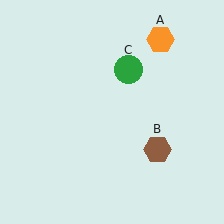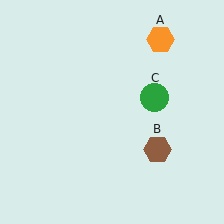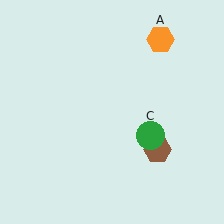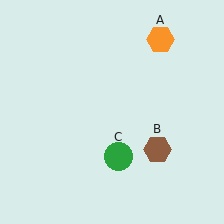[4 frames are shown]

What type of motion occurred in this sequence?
The green circle (object C) rotated clockwise around the center of the scene.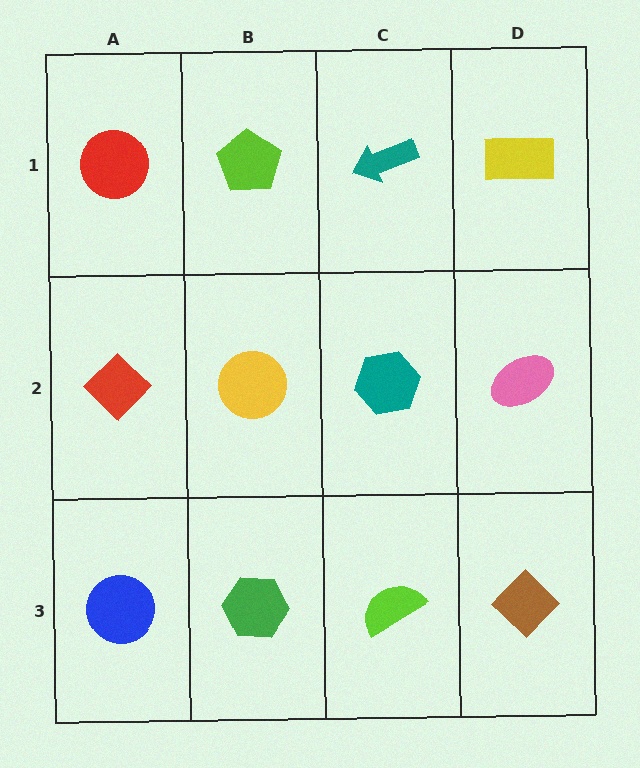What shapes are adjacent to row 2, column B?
A lime pentagon (row 1, column B), a green hexagon (row 3, column B), a red diamond (row 2, column A), a teal hexagon (row 2, column C).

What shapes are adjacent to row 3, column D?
A pink ellipse (row 2, column D), a lime semicircle (row 3, column C).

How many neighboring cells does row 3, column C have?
3.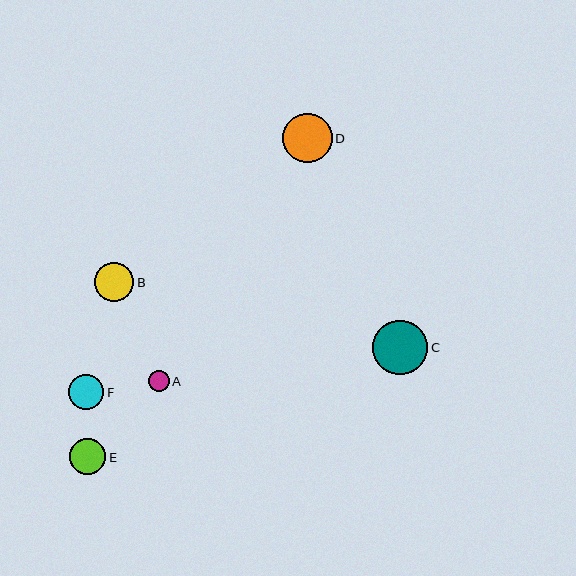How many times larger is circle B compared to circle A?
Circle B is approximately 1.9 times the size of circle A.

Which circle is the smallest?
Circle A is the smallest with a size of approximately 21 pixels.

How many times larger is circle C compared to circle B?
Circle C is approximately 1.4 times the size of circle B.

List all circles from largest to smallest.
From largest to smallest: C, D, B, E, F, A.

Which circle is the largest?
Circle C is the largest with a size of approximately 55 pixels.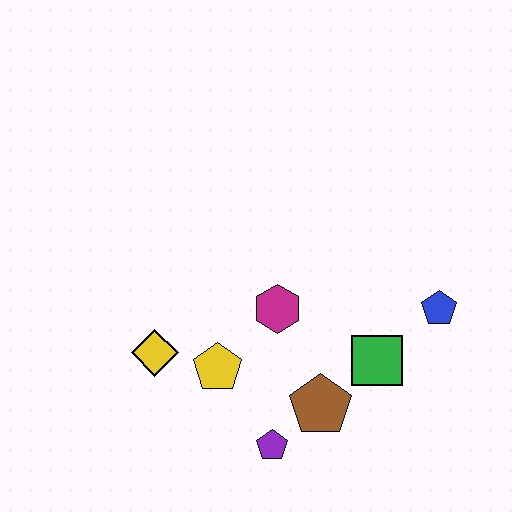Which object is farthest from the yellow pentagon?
The blue pentagon is farthest from the yellow pentagon.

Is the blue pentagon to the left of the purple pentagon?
No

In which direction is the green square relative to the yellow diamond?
The green square is to the right of the yellow diamond.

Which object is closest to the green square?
The brown pentagon is closest to the green square.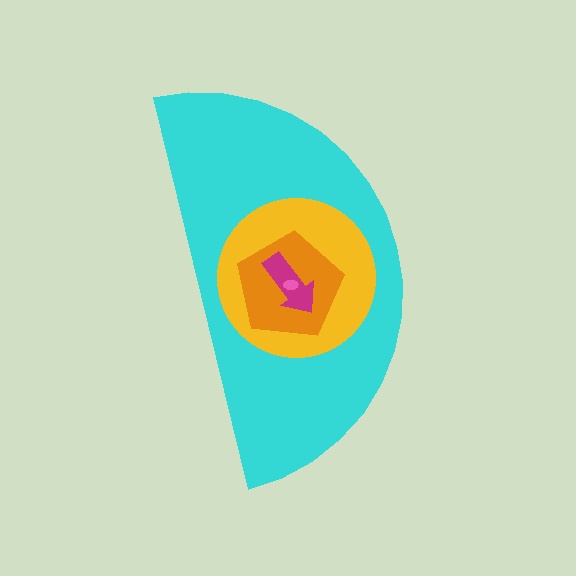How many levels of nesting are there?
5.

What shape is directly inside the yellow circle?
The orange pentagon.